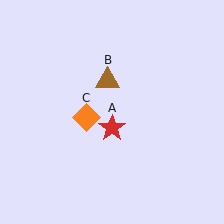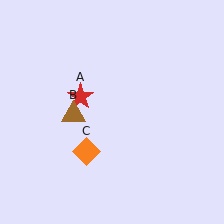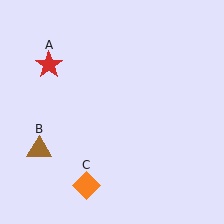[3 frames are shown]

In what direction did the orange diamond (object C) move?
The orange diamond (object C) moved down.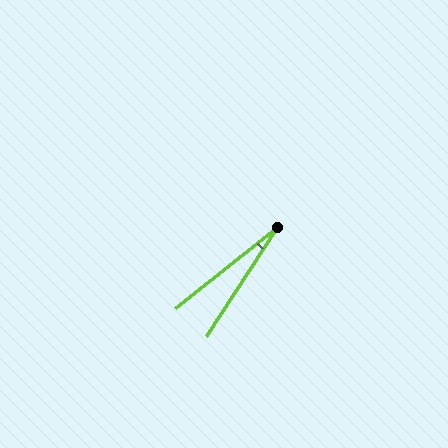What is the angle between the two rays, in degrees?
Approximately 18 degrees.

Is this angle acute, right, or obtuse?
It is acute.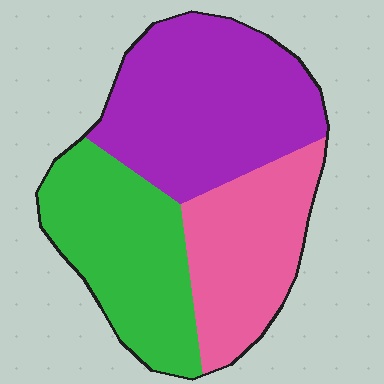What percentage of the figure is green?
Green takes up between a sixth and a third of the figure.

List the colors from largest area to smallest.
From largest to smallest: purple, green, pink.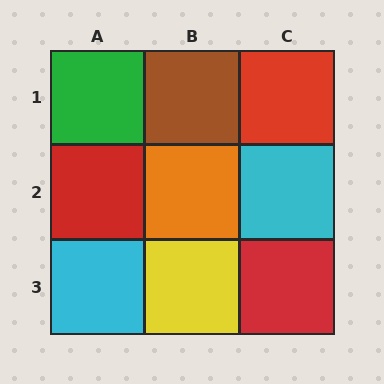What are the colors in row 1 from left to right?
Green, brown, red.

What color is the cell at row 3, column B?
Yellow.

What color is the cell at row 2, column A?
Red.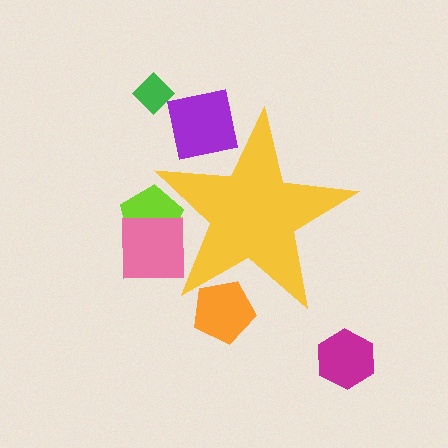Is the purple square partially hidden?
Yes, the purple square is partially hidden behind the yellow star.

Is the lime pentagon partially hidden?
Yes, the lime pentagon is partially hidden behind the yellow star.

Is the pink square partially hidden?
Yes, the pink square is partially hidden behind the yellow star.